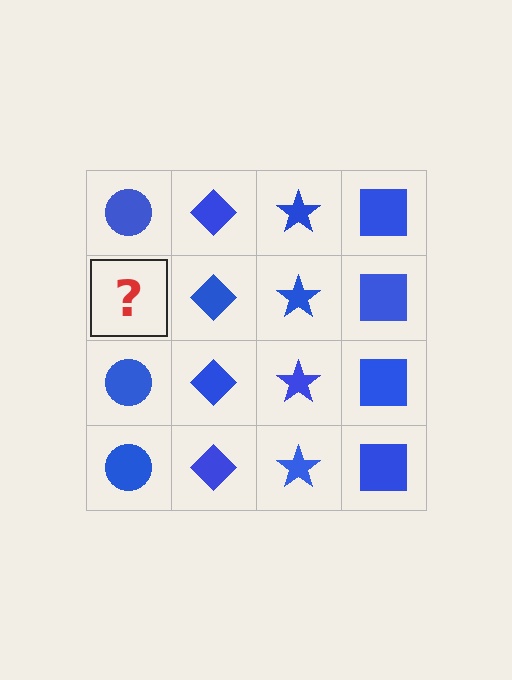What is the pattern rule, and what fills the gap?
The rule is that each column has a consistent shape. The gap should be filled with a blue circle.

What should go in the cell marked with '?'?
The missing cell should contain a blue circle.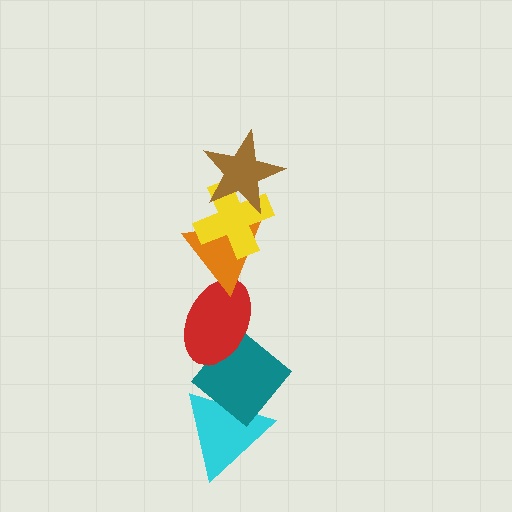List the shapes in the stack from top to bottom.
From top to bottom: the brown star, the yellow cross, the orange triangle, the red ellipse, the teal diamond, the cyan triangle.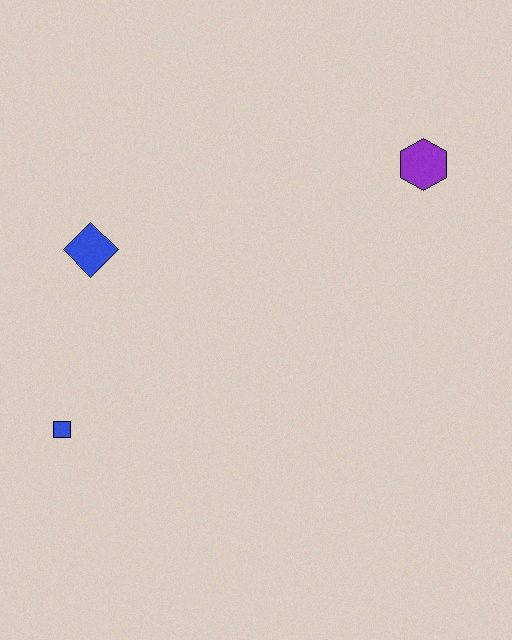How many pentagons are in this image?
There are no pentagons.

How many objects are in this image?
There are 3 objects.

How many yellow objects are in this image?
There are no yellow objects.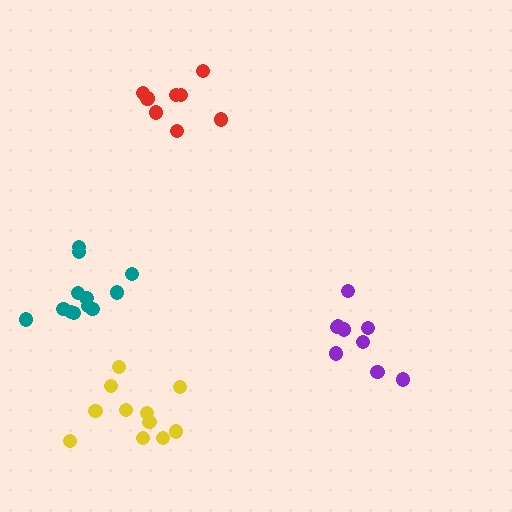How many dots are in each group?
Group 1: 11 dots, Group 2: 10 dots, Group 3: 12 dots, Group 4: 8 dots (41 total).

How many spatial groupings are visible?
There are 4 spatial groupings.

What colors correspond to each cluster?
The clusters are colored: yellow, purple, teal, red.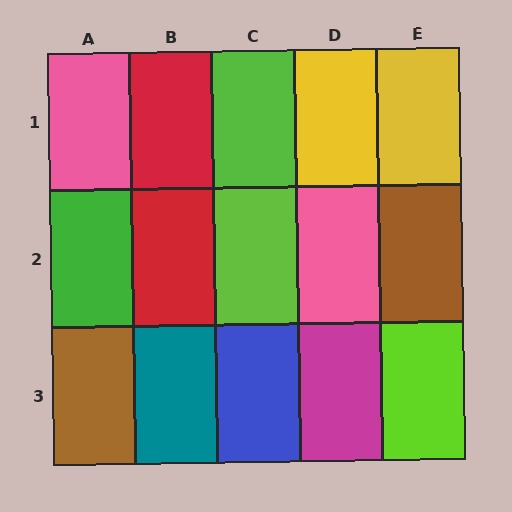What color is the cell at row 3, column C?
Blue.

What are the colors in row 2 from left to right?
Green, red, lime, pink, brown.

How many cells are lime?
3 cells are lime.